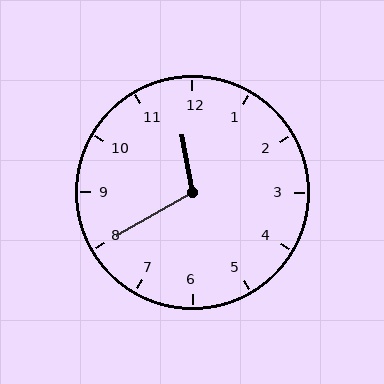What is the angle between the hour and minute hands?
Approximately 110 degrees.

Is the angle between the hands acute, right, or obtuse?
It is obtuse.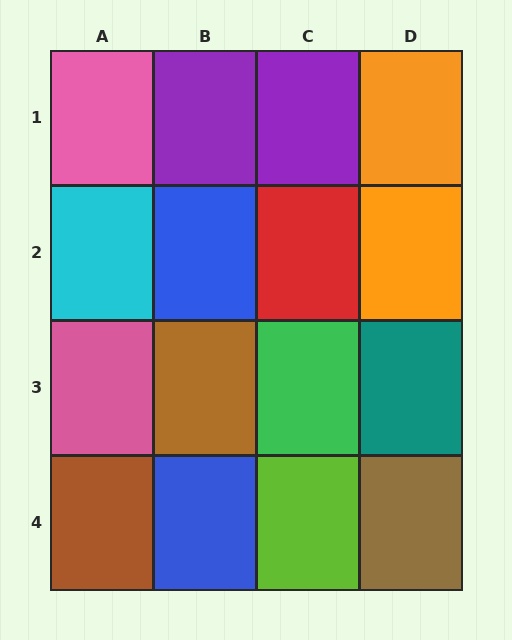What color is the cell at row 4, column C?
Lime.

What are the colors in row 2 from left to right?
Cyan, blue, red, orange.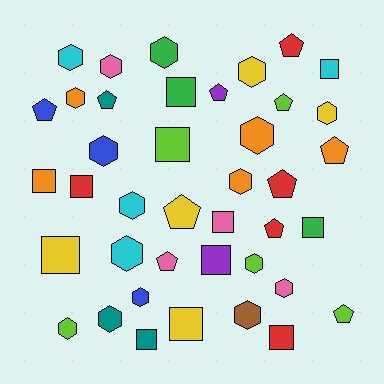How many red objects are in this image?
There are 5 red objects.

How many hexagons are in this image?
There are 17 hexagons.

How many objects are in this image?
There are 40 objects.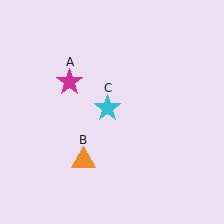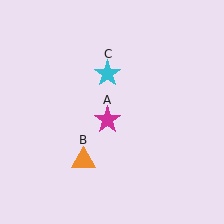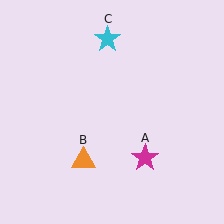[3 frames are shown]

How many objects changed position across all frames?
2 objects changed position: magenta star (object A), cyan star (object C).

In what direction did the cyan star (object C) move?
The cyan star (object C) moved up.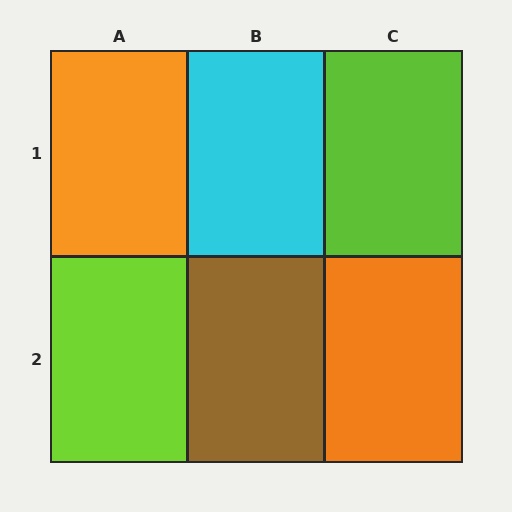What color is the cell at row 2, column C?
Orange.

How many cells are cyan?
1 cell is cyan.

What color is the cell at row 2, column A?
Lime.